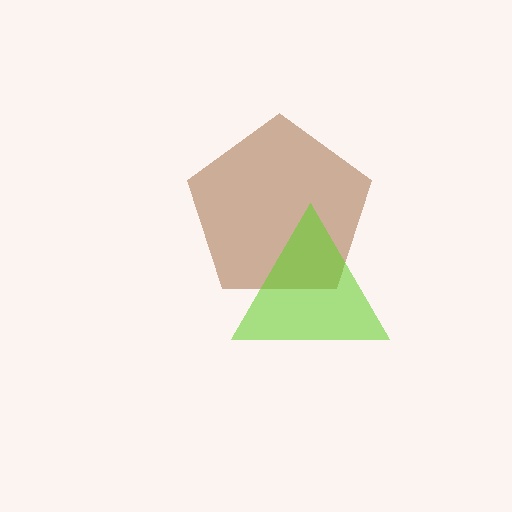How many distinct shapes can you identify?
There are 2 distinct shapes: a brown pentagon, a lime triangle.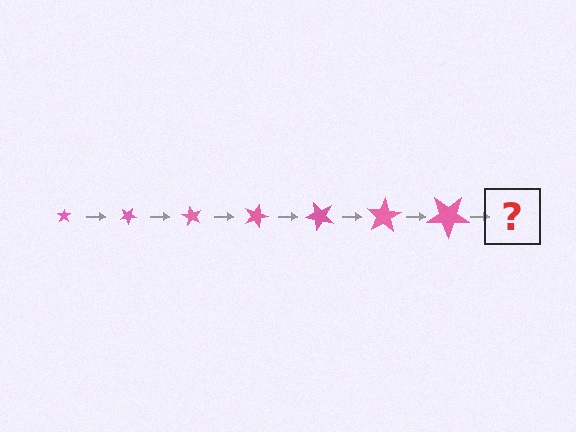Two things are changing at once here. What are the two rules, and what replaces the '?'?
The two rules are that the star grows larger each step and it rotates 30 degrees each step. The '?' should be a star, larger than the previous one and rotated 210 degrees from the start.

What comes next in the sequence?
The next element should be a star, larger than the previous one and rotated 210 degrees from the start.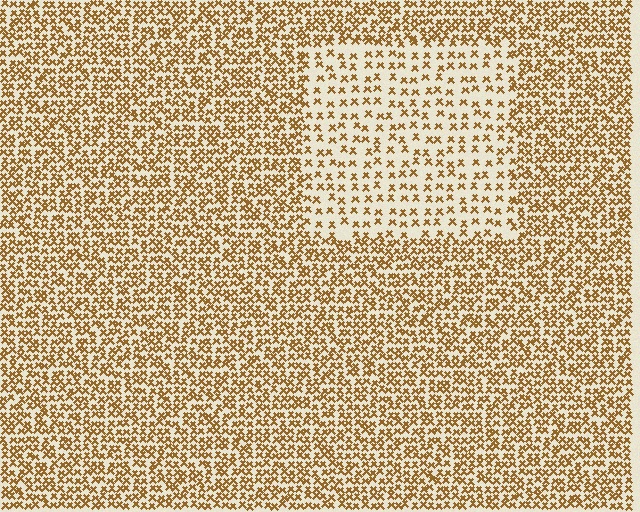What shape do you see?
I see a rectangle.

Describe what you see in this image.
The image contains small brown elements arranged at two different densities. A rectangle-shaped region is visible where the elements are less densely packed than the surrounding area.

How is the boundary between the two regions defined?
The boundary is defined by a change in element density (approximately 2.1x ratio). All elements are the same color, size, and shape.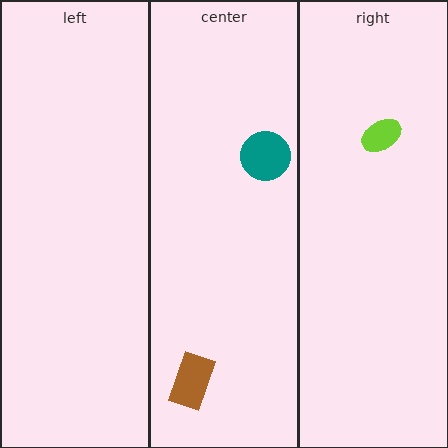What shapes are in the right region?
The lime ellipse.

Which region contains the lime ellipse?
The right region.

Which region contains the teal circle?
The center region.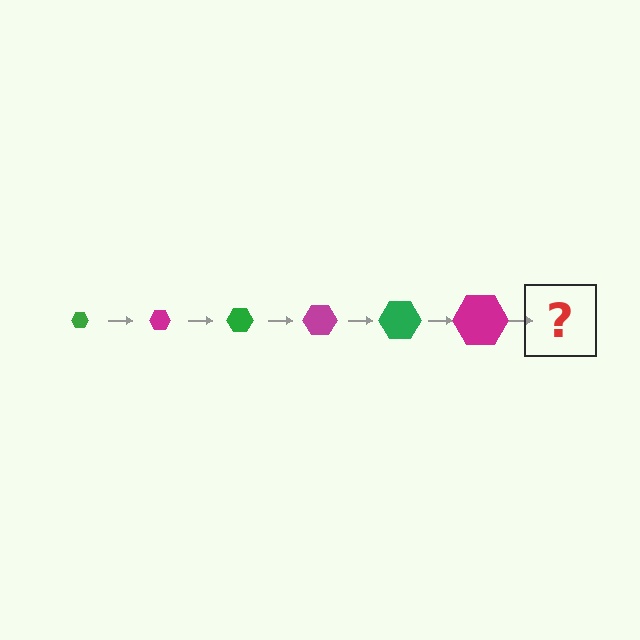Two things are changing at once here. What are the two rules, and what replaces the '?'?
The two rules are that the hexagon grows larger each step and the color cycles through green and magenta. The '?' should be a green hexagon, larger than the previous one.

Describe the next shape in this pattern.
It should be a green hexagon, larger than the previous one.